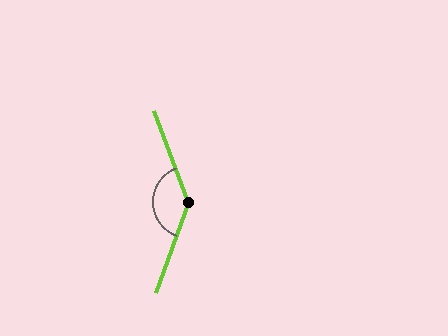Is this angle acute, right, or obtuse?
It is obtuse.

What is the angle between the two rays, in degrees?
Approximately 139 degrees.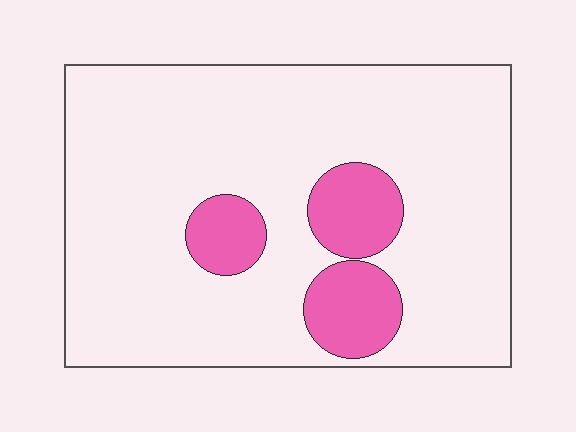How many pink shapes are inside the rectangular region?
3.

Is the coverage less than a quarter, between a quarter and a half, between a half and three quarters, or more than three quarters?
Less than a quarter.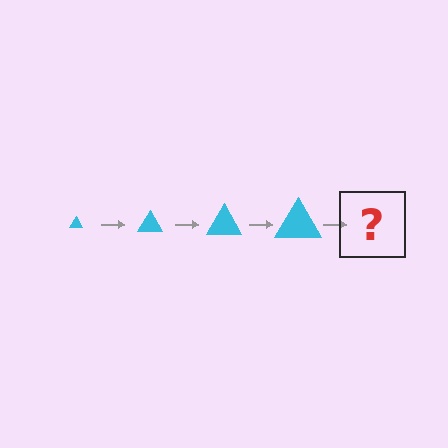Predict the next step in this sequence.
The next step is a cyan triangle, larger than the previous one.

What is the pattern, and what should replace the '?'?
The pattern is that the triangle gets progressively larger each step. The '?' should be a cyan triangle, larger than the previous one.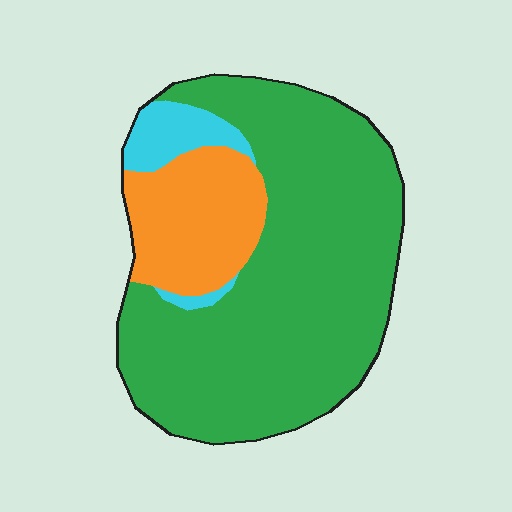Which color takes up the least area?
Cyan, at roughly 5%.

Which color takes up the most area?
Green, at roughly 75%.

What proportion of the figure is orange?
Orange takes up between a sixth and a third of the figure.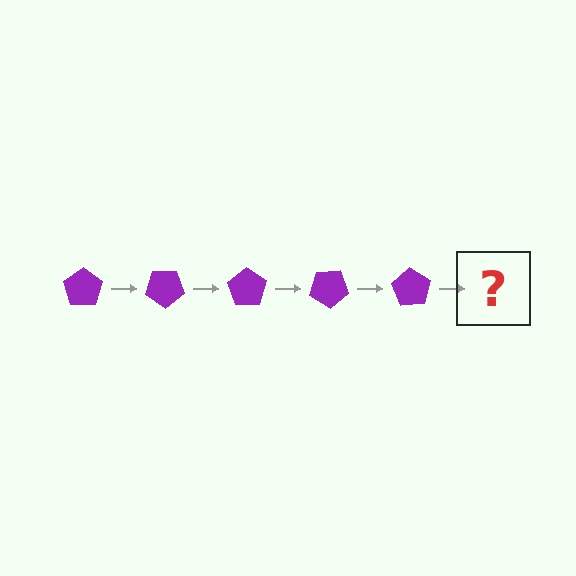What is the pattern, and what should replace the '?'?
The pattern is that the pentagon rotates 35 degrees each step. The '?' should be a purple pentagon rotated 175 degrees.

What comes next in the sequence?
The next element should be a purple pentagon rotated 175 degrees.